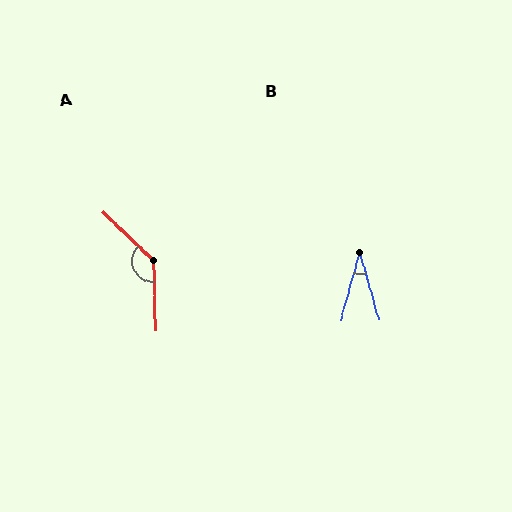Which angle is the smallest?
B, at approximately 31 degrees.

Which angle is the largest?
A, at approximately 136 degrees.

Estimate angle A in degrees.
Approximately 136 degrees.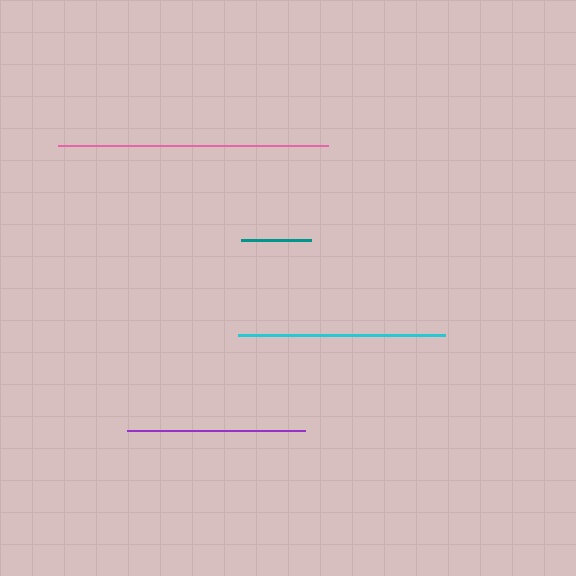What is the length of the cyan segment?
The cyan segment is approximately 207 pixels long.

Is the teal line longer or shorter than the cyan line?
The cyan line is longer than the teal line.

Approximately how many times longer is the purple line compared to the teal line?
The purple line is approximately 2.6 times the length of the teal line.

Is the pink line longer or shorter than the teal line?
The pink line is longer than the teal line.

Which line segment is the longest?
The pink line is the longest at approximately 270 pixels.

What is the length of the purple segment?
The purple segment is approximately 178 pixels long.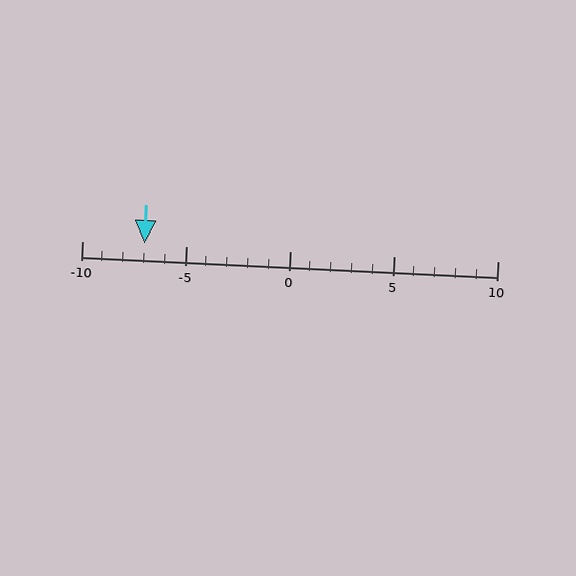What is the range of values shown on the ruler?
The ruler shows values from -10 to 10.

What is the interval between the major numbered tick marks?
The major tick marks are spaced 5 units apart.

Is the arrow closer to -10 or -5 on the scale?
The arrow is closer to -5.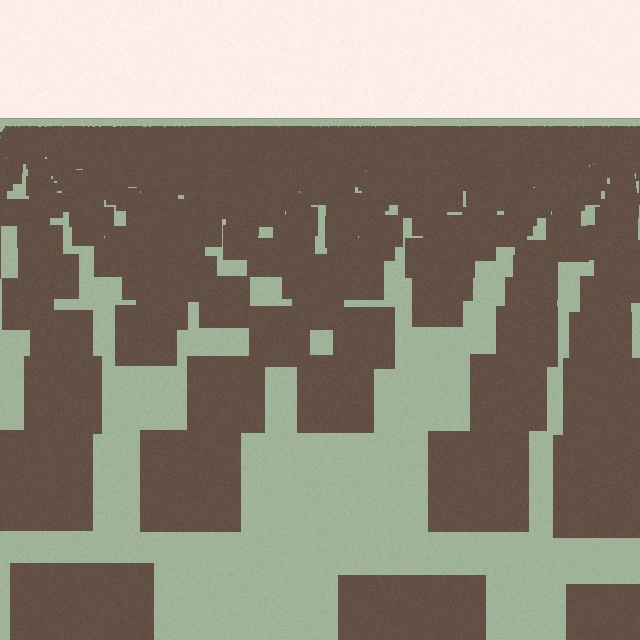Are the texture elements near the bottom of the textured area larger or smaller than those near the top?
Larger. Near the bottom, elements are closer to the viewer and appear at a bigger on-screen size.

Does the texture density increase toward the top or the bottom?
Density increases toward the top.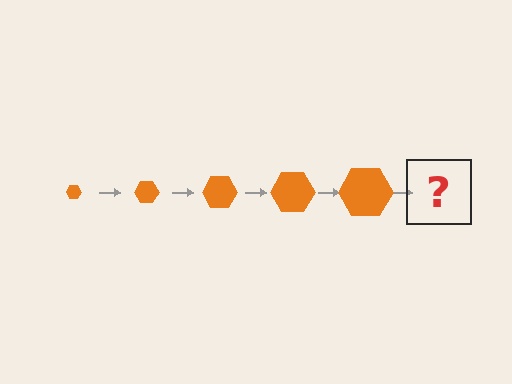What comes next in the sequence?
The next element should be an orange hexagon, larger than the previous one.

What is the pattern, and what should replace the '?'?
The pattern is that the hexagon gets progressively larger each step. The '?' should be an orange hexagon, larger than the previous one.